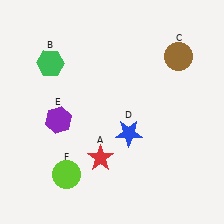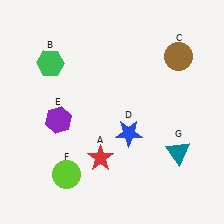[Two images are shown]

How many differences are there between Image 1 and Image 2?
There is 1 difference between the two images.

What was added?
A teal triangle (G) was added in Image 2.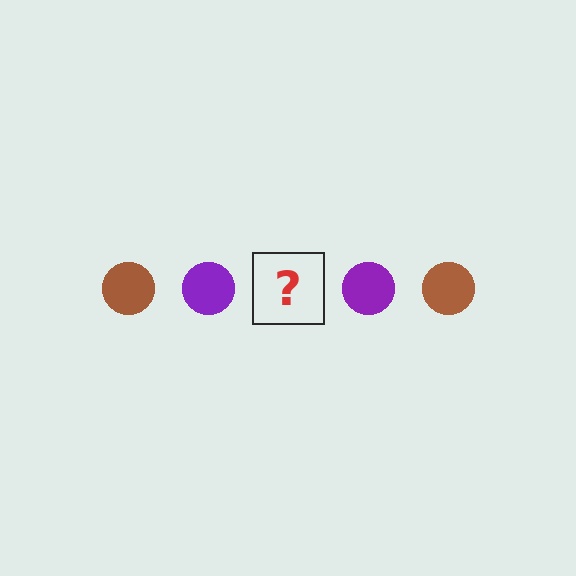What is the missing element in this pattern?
The missing element is a brown circle.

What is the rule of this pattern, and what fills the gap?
The rule is that the pattern cycles through brown, purple circles. The gap should be filled with a brown circle.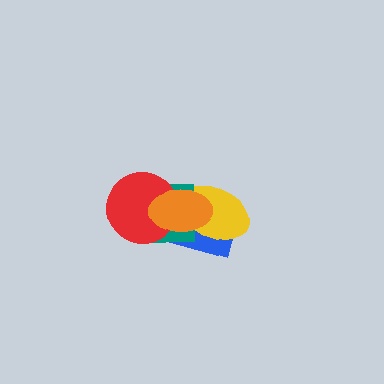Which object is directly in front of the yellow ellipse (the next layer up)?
The teal square is directly in front of the yellow ellipse.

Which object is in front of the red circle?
The orange ellipse is in front of the red circle.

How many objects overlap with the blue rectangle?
4 objects overlap with the blue rectangle.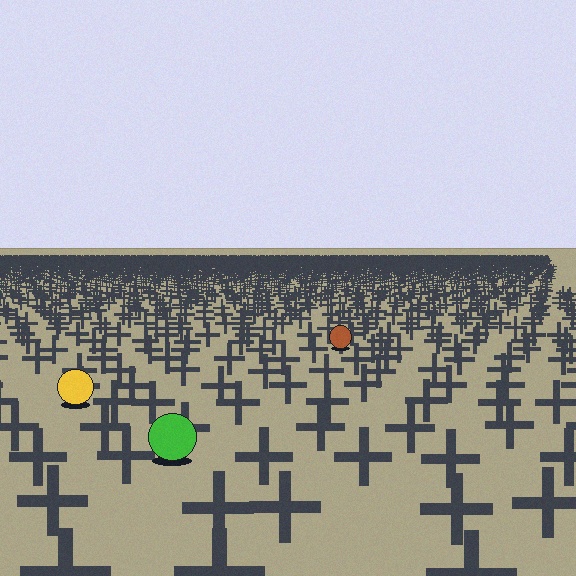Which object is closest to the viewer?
The green circle is closest. The texture marks near it are larger and more spread out.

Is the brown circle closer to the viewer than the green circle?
No. The green circle is closer — you can tell from the texture gradient: the ground texture is coarser near it.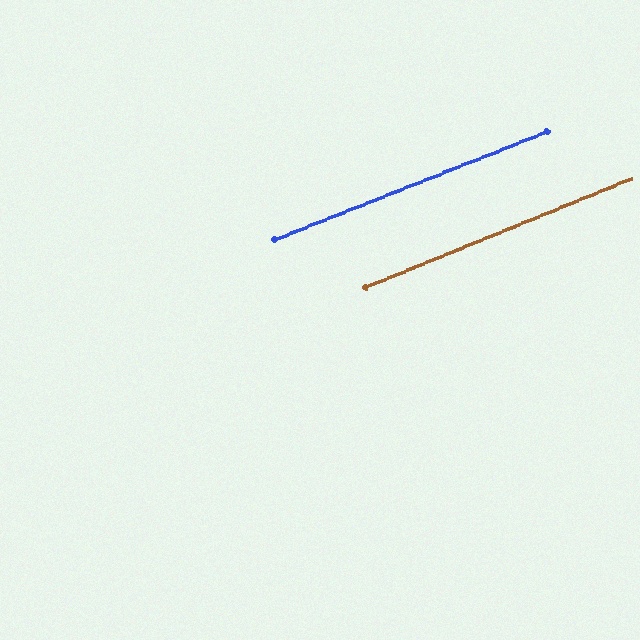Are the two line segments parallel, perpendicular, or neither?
Parallel — their directions differ by only 0.5°.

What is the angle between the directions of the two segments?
Approximately 1 degree.